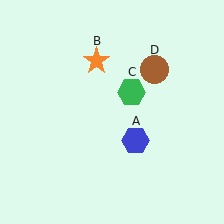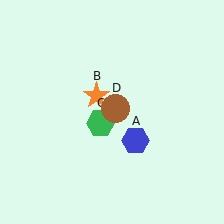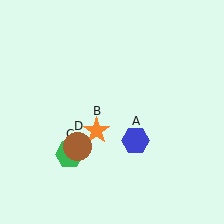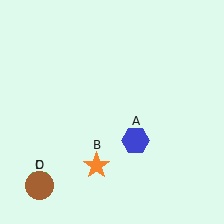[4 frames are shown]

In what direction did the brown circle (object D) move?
The brown circle (object D) moved down and to the left.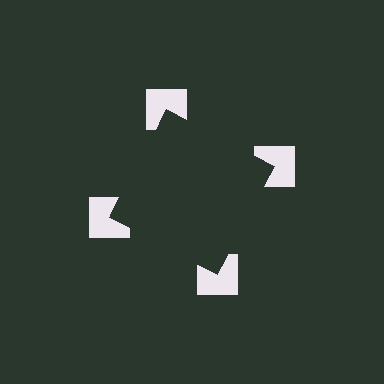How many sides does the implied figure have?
4 sides.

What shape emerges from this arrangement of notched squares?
An illusory square — its edges are inferred from the aligned wedge cuts in the notched squares, not physically drawn.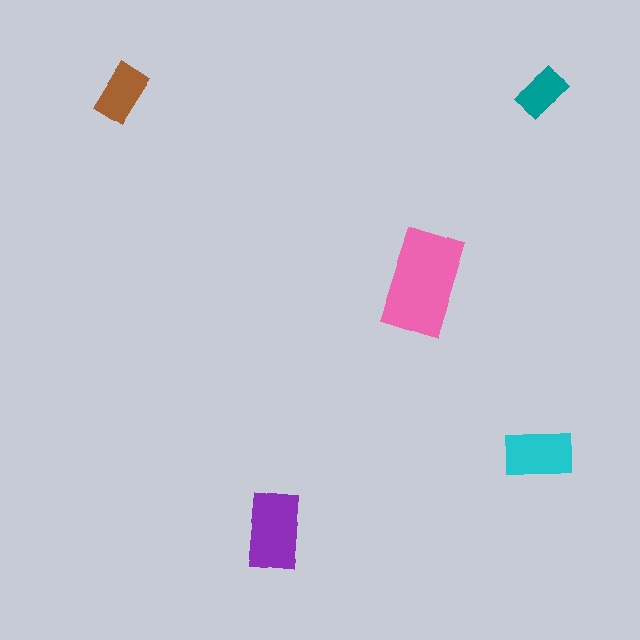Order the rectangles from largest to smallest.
the pink one, the purple one, the cyan one, the brown one, the teal one.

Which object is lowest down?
The purple rectangle is bottommost.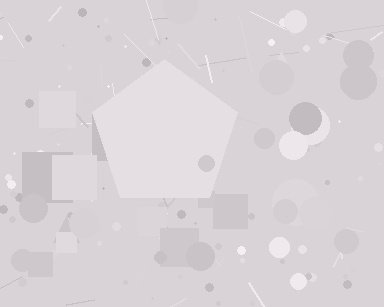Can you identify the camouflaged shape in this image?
The camouflaged shape is a pentagon.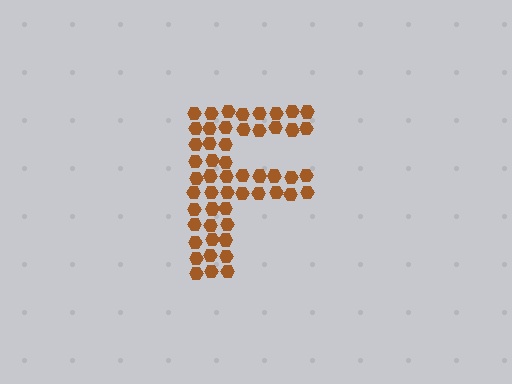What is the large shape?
The large shape is the letter F.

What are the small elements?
The small elements are hexagons.